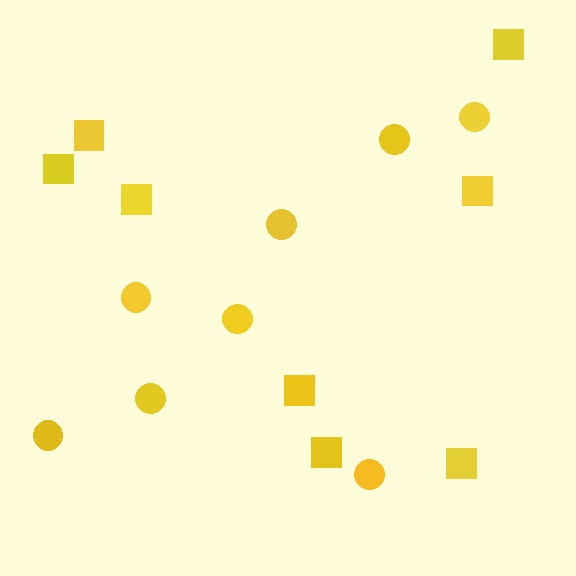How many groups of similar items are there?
There are 2 groups: one group of squares (8) and one group of circles (8).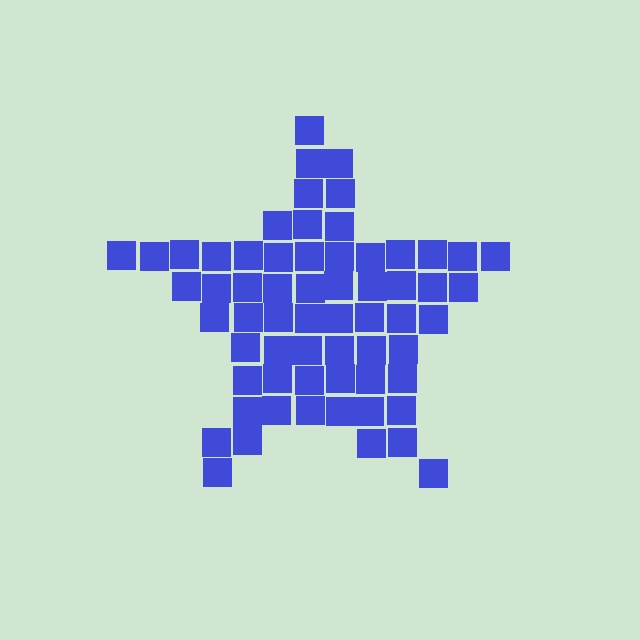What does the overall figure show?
The overall figure shows a star.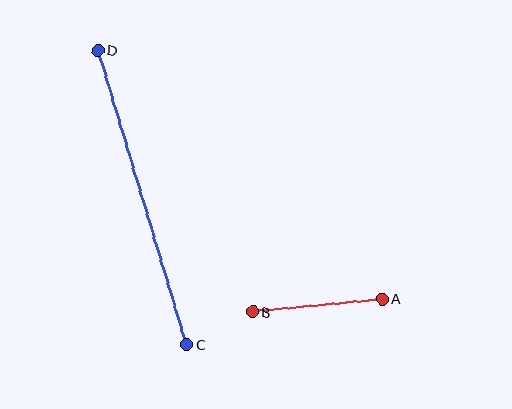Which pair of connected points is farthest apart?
Points C and D are farthest apart.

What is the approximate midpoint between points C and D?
The midpoint is at approximately (142, 197) pixels.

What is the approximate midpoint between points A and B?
The midpoint is at approximately (317, 305) pixels.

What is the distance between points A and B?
The distance is approximately 131 pixels.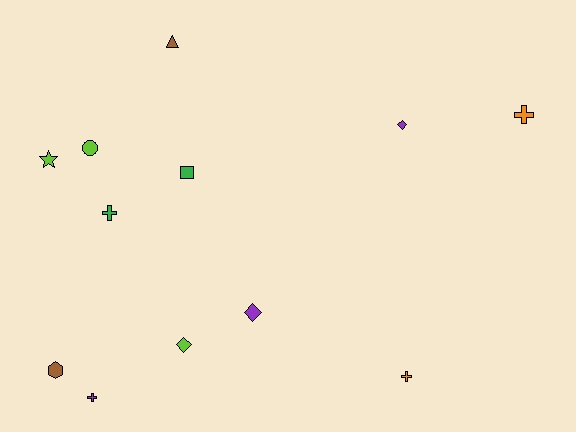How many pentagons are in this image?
There are no pentagons.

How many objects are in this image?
There are 12 objects.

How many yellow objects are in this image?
There are no yellow objects.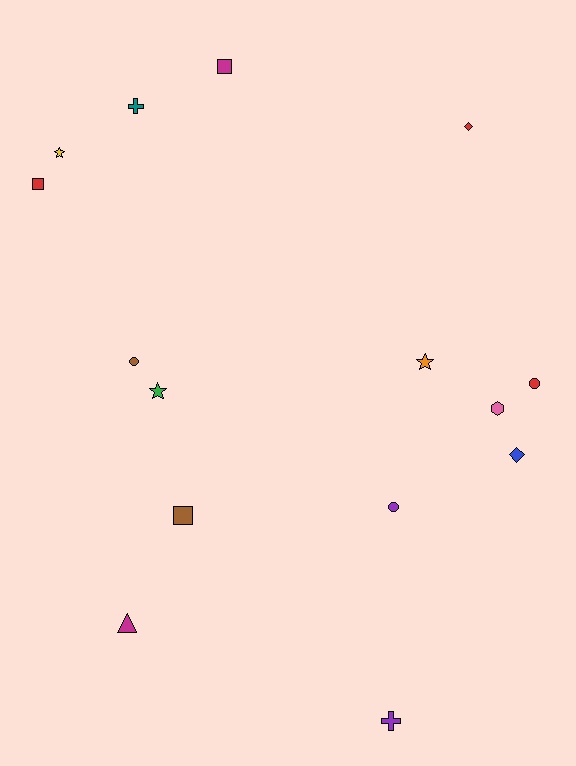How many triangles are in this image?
There is 1 triangle.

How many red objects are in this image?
There are 3 red objects.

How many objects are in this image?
There are 15 objects.